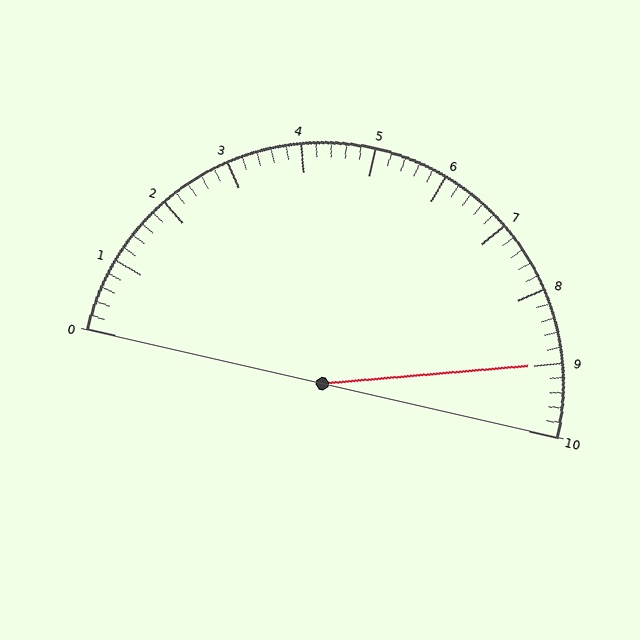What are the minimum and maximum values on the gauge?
The gauge ranges from 0 to 10.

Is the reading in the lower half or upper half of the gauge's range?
The reading is in the upper half of the range (0 to 10).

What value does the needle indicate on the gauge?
The needle indicates approximately 9.0.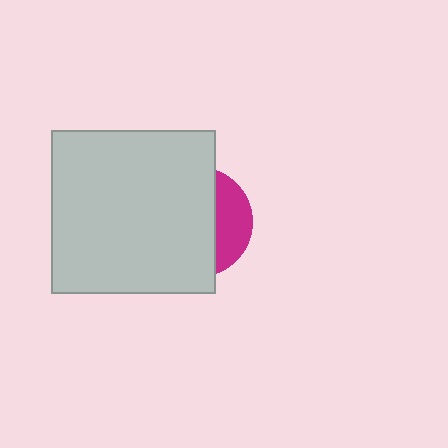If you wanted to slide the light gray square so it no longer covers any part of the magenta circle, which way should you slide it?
Slide it left — that is the most direct way to separate the two shapes.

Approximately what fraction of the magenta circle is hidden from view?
Roughly 70% of the magenta circle is hidden behind the light gray square.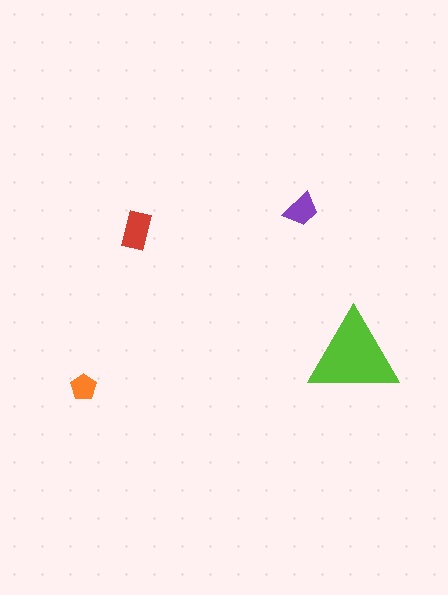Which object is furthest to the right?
The lime triangle is rightmost.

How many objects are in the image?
There are 4 objects in the image.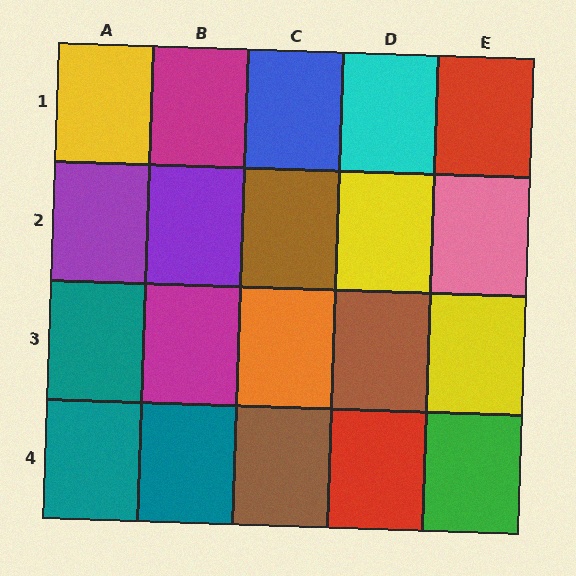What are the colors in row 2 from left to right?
Purple, purple, brown, yellow, pink.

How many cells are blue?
1 cell is blue.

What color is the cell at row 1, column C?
Blue.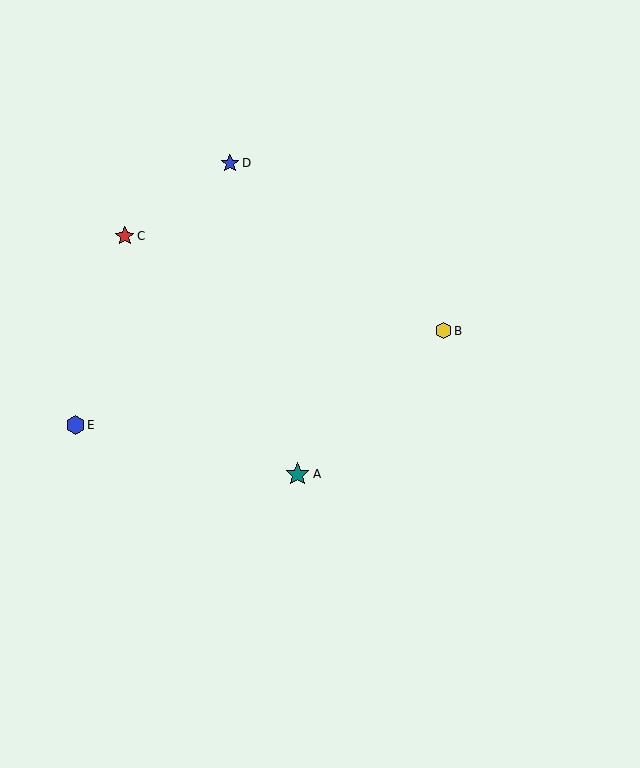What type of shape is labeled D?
Shape D is a blue star.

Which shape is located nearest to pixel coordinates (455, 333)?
The yellow hexagon (labeled B) at (443, 331) is nearest to that location.